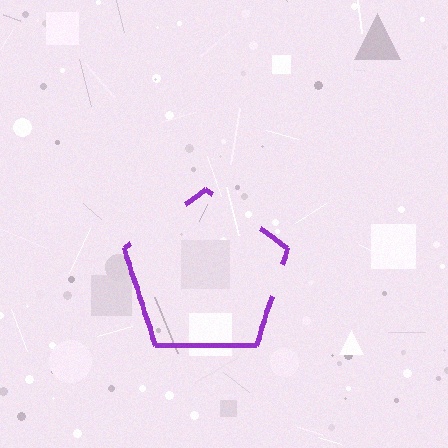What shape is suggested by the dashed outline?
The dashed outline suggests a pentagon.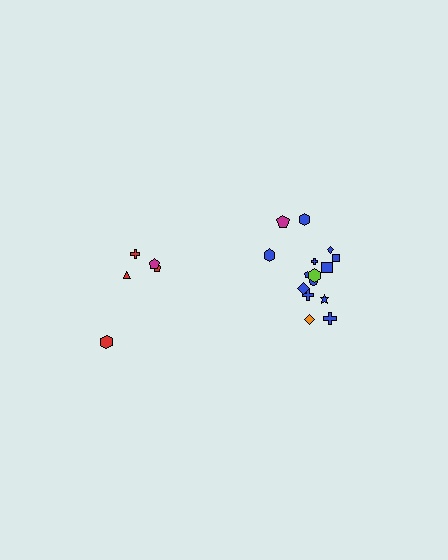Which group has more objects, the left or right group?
The right group.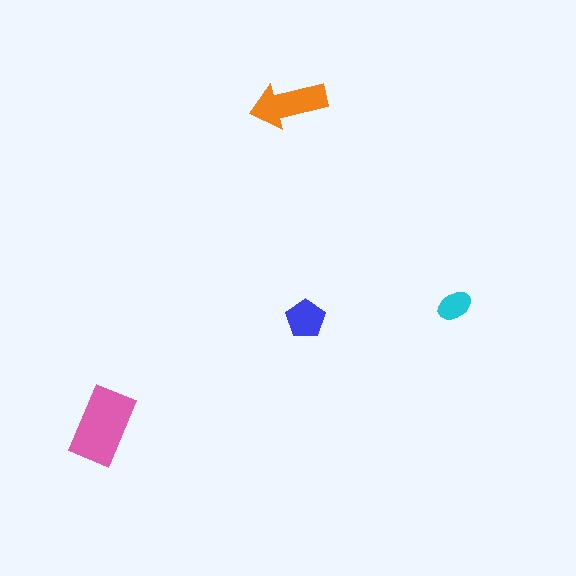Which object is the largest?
The pink rectangle.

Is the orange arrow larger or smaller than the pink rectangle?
Smaller.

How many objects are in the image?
There are 4 objects in the image.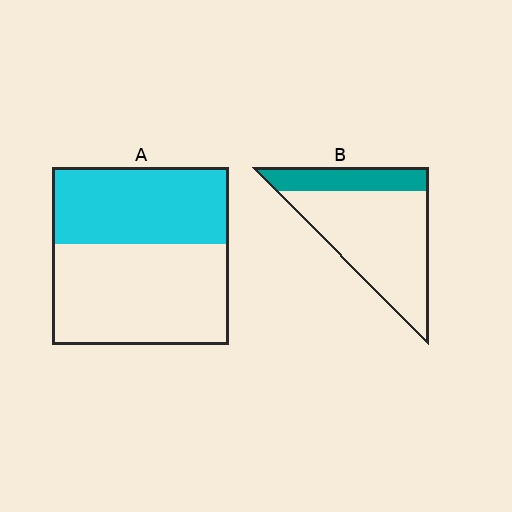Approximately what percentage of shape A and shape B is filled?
A is approximately 45% and B is approximately 25%.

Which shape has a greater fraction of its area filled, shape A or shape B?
Shape A.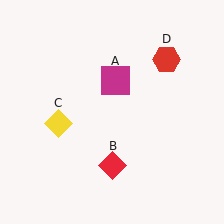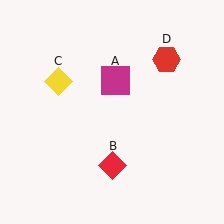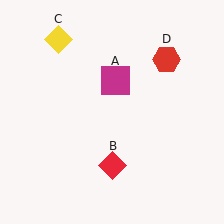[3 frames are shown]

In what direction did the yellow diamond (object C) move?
The yellow diamond (object C) moved up.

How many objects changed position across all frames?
1 object changed position: yellow diamond (object C).